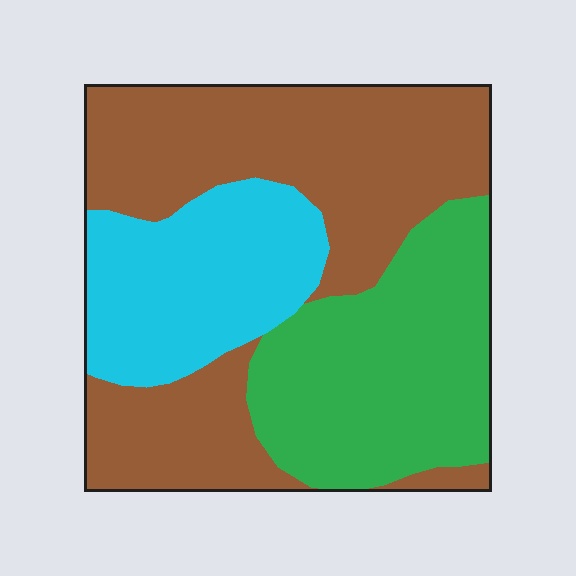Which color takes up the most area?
Brown, at roughly 45%.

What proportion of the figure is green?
Green covers roughly 30% of the figure.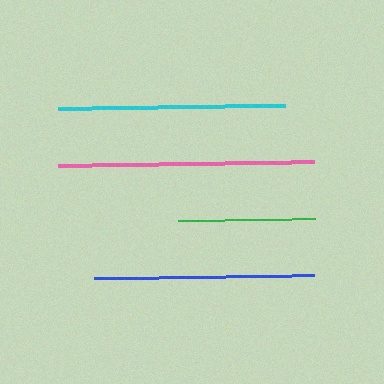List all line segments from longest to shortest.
From longest to shortest: pink, cyan, blue, green.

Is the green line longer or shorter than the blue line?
The blue line is longer than the green line.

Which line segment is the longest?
The pink line is the longest at approximately 256 pixels.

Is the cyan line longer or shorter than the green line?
The cyan line is longer than the green line.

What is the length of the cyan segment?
The cyan segment is approximately 227 pixels long.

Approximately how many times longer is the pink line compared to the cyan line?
The pink line is approximately 1.1 times the length of the cyan line.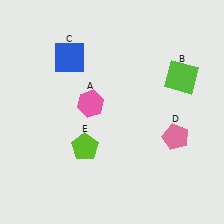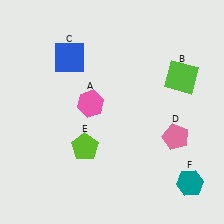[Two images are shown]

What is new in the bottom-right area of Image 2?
A teal hexagon (F) was added in the bottom-right area of Image 2.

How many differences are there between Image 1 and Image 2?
There is 1 difference between the two images.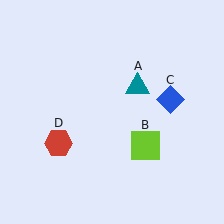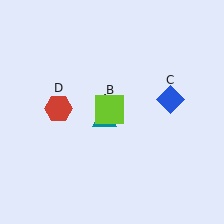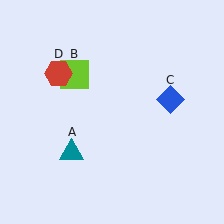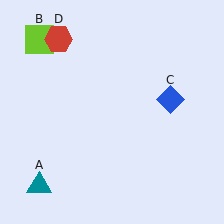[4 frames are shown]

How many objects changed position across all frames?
3 objects changed position: teal triangle (object A), lime square (object B), red hexagon (object D).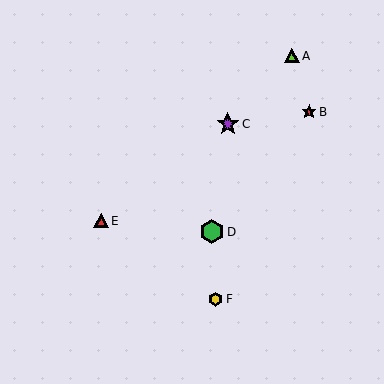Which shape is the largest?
The green hexagon (labeled D) is the largest.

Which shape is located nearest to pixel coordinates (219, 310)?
The yellow hexagon (labeled F) at (216, 299) is nearest to that location.